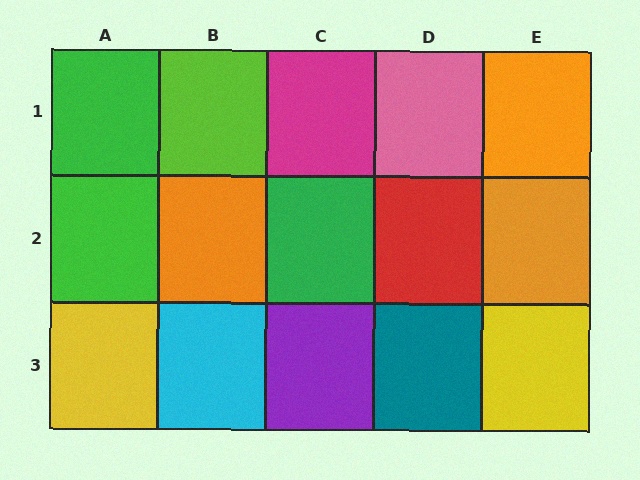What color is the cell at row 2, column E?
Orange.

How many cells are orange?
3 cells are orange.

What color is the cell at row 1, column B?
Lime.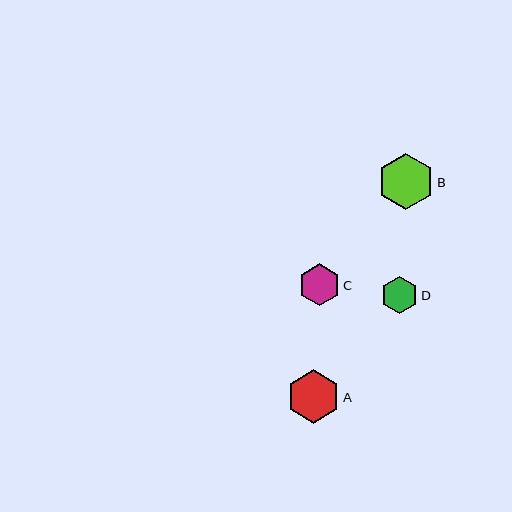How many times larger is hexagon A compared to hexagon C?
Hexagon A is approximately 1.3 times the size of hexagon C.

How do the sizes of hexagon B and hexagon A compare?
Hexagon B and hexagon A are approximately the same size.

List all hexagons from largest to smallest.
From largest to smallest: B, A, C, D.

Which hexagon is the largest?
Hexagon B is the largest with a size of approximately 56 pixels.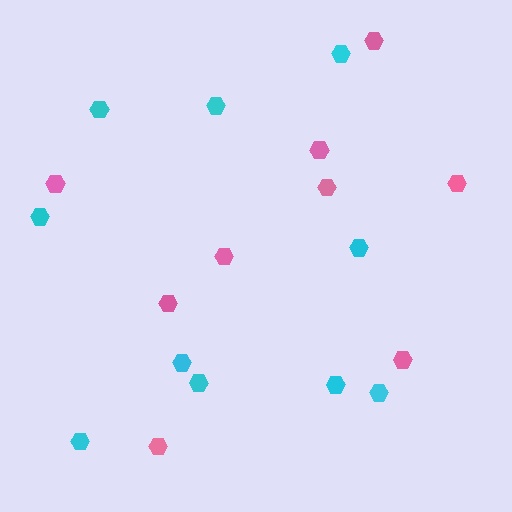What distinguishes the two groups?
There are 2 groups: one group of cyan hexagons (10) and one group of pink hexagons (9).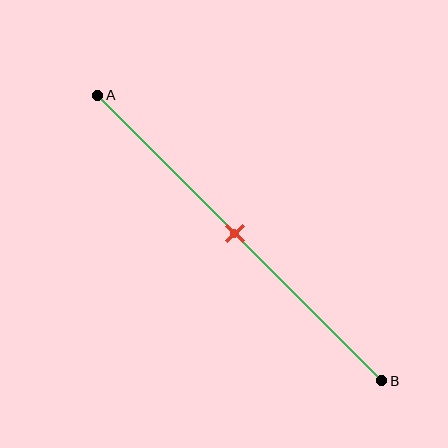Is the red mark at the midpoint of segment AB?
Yes, the mark is approximately at the midpoint.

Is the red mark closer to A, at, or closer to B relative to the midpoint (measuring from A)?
The red mark is approximately at the midpoint of segment AB.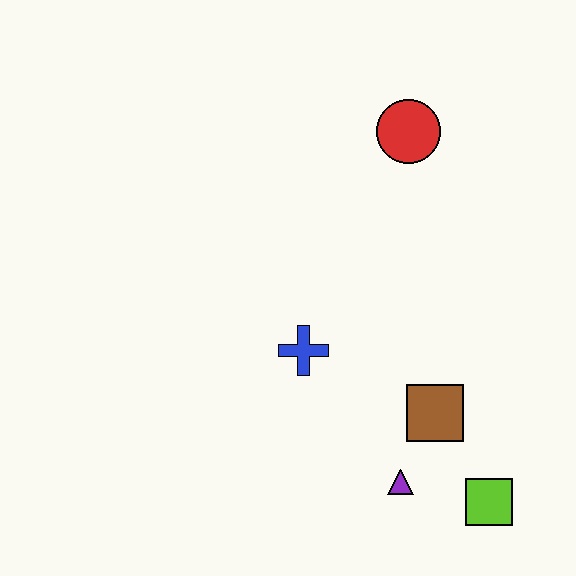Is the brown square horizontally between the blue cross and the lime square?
Yes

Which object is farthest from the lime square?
The red circle is farthest from the lime square.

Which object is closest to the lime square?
The purple triangle is closest to the lime square.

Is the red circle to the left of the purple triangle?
No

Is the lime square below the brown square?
Yes